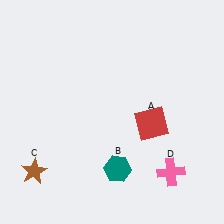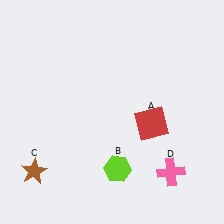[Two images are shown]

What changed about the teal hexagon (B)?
In Image 1, B is teal. In Image 2, it changed to lime.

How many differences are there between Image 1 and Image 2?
There is 1 difference between the two images.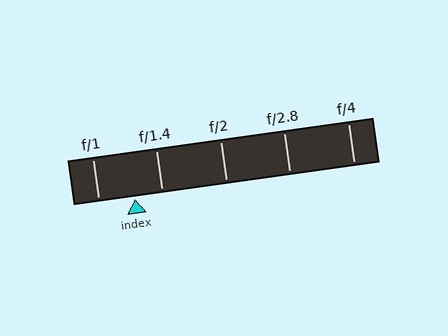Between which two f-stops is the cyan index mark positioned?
The index mark is between f/1 and f/1.4.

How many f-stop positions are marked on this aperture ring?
There are 5 f-stop positions marked.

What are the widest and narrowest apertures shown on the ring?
The widest aperture shown is f/1 and the narrowest is f/4.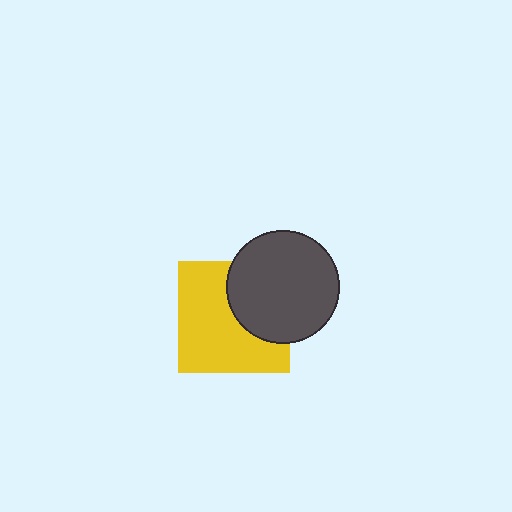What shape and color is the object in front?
The object in front is a dark gray circle.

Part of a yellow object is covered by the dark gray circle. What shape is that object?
It is a square.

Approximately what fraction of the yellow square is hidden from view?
Roughly 36% of the yellow square is hidden behind the dark gray circle.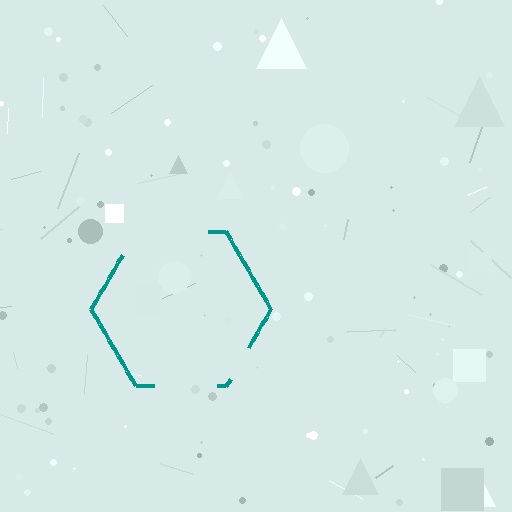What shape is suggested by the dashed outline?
The dashed outline suggests a hexagon.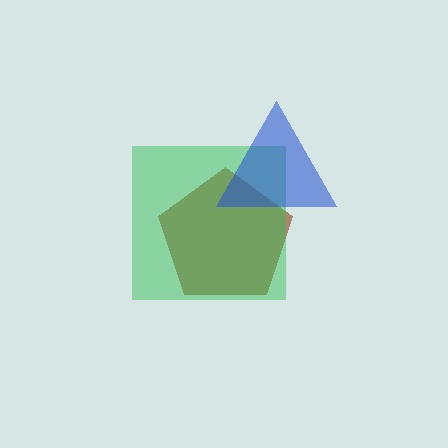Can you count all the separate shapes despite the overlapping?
Yes, there are 3 separate shapes.